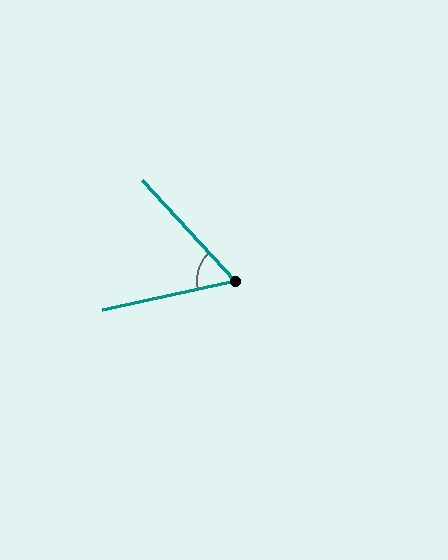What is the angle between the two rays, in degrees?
Approximately 60 degrees.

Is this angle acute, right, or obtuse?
It is acute.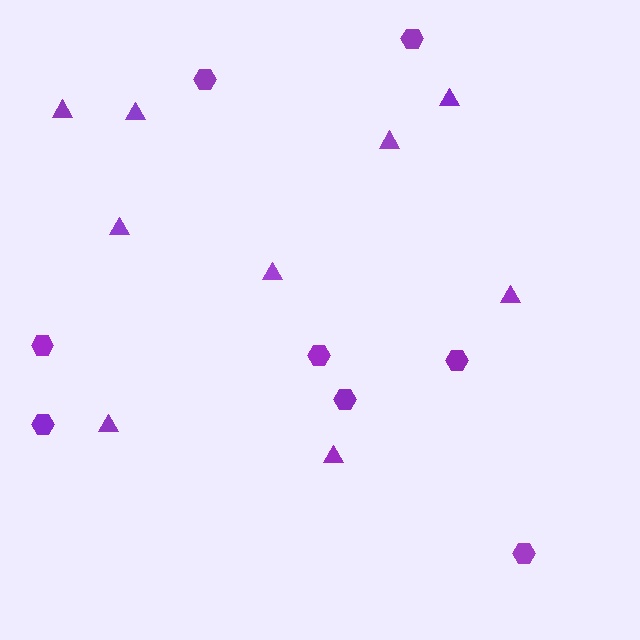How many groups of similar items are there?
There are 2 groups: one group of hexagons (8) and one group of triangles (9).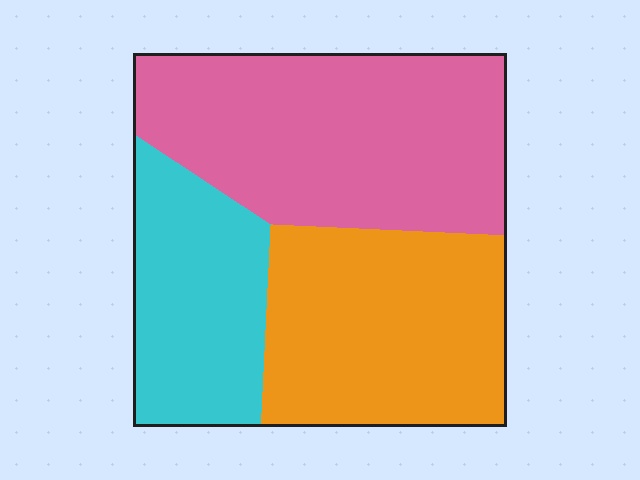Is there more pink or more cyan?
Pink.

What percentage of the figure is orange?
Orange takes up about one third (1/3) of the figure.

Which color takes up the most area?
Pink, at roughly 40%.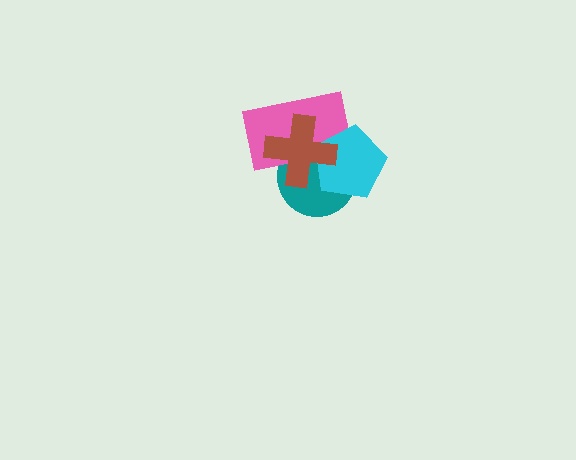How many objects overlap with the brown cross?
3 objects overlap with the brown cross.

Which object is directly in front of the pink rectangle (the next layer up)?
The cyan pentagon is directly in front of the pink rectangle.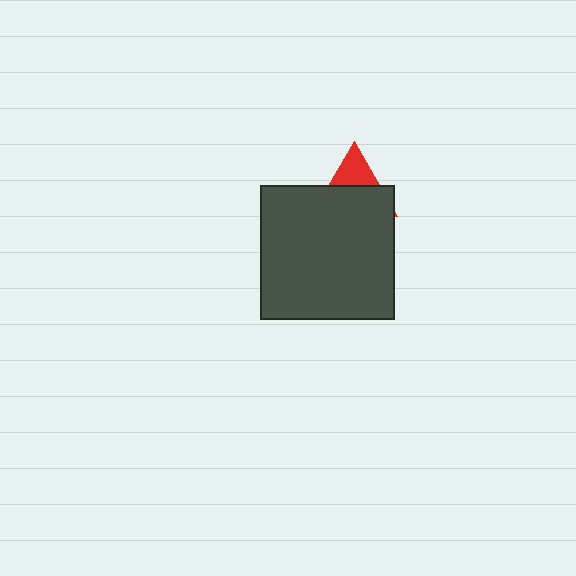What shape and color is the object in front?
The object in front is a dark gray square.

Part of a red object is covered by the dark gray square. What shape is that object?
It is a triangle.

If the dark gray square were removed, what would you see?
You would see the complete red triangle.